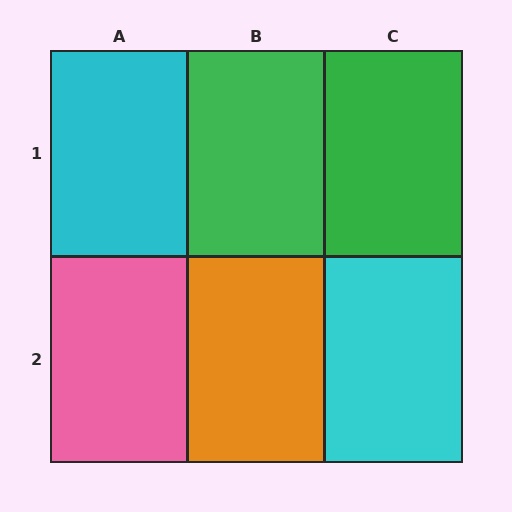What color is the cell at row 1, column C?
Green.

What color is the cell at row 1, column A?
Cyan.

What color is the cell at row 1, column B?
Green.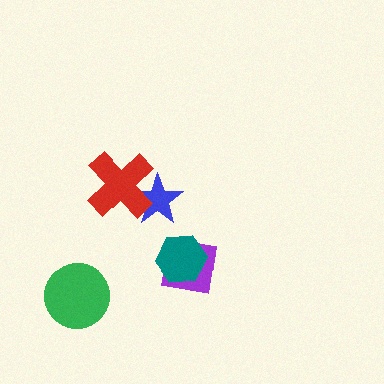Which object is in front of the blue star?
The red cross is in front of the blue star.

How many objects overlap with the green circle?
0 objects overlap with the green circle.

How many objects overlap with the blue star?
1 object overlaps with the blue star.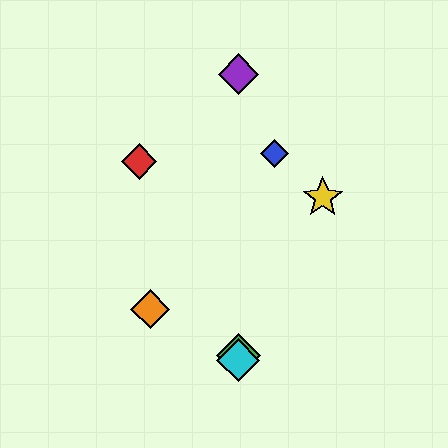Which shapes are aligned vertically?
The green diamond, the purple diamond, the cyan diamond are aligned vertically.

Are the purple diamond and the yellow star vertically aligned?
No, the purple diamond is at x≈238 and the yellow star is at x≈323.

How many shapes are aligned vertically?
3 shapes (the green diamond, the purple diamond, the cyan diamond) are aligned vertically.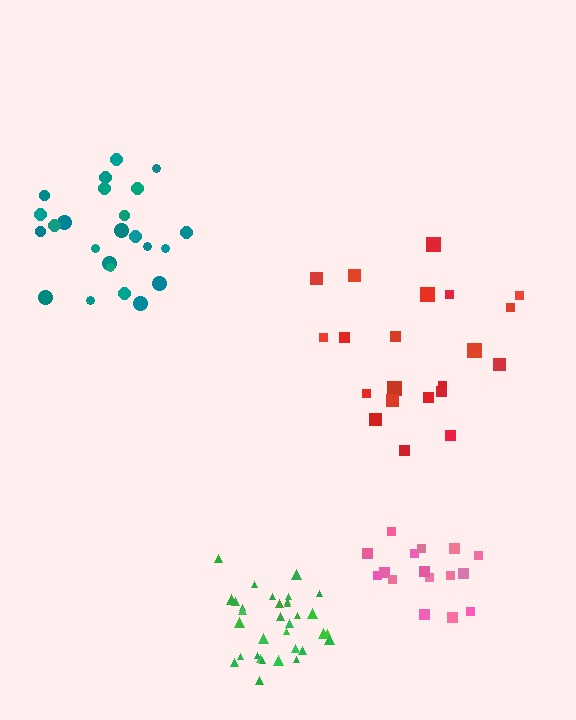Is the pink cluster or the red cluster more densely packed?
Pink.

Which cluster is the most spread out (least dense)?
Red.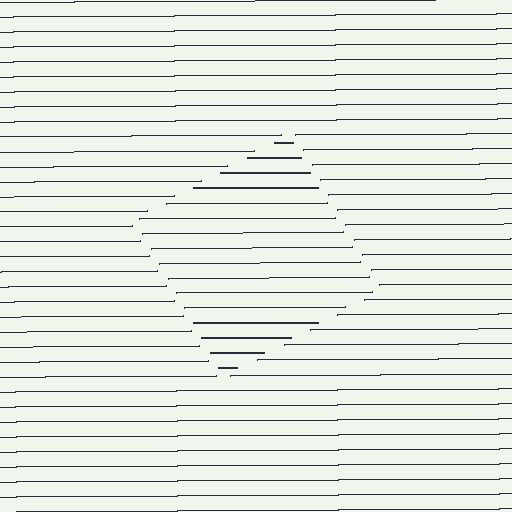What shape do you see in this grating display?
An illusory square. The interior of the shape contains the same grating, shifted by half a period — the contour is defined by the phase discontinuity where line-ends from the inner and outer gratings abut.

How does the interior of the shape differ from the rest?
The interior of the shape contains the same grating, shifted by half a period — the contour is defined by the phase discontinuity where line-ends from the inner and outer gratings abut.